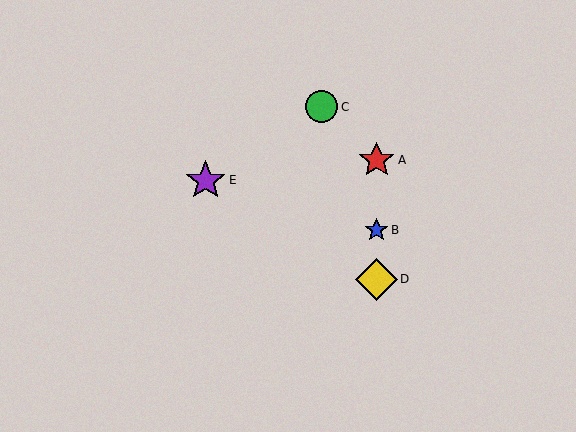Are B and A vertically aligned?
Yes, both are at x≈377.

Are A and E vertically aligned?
No, A is at x≈377 and E is at x≈206.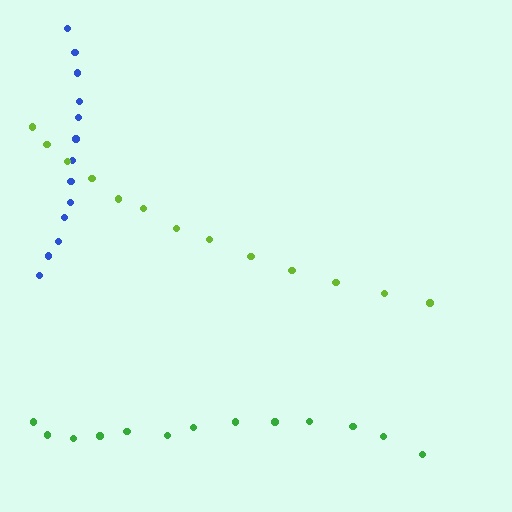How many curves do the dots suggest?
There are 3 distinct paths.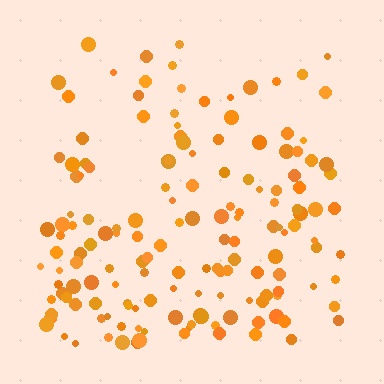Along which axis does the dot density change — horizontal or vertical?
Vertical.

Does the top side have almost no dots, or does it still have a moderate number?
Still a moderate number, just noticeably fewer than the bottom.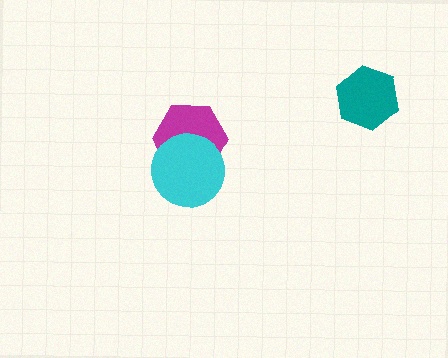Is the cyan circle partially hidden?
No, no other shape covers it.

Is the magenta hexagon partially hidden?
Yes, it is partially covered by another shape.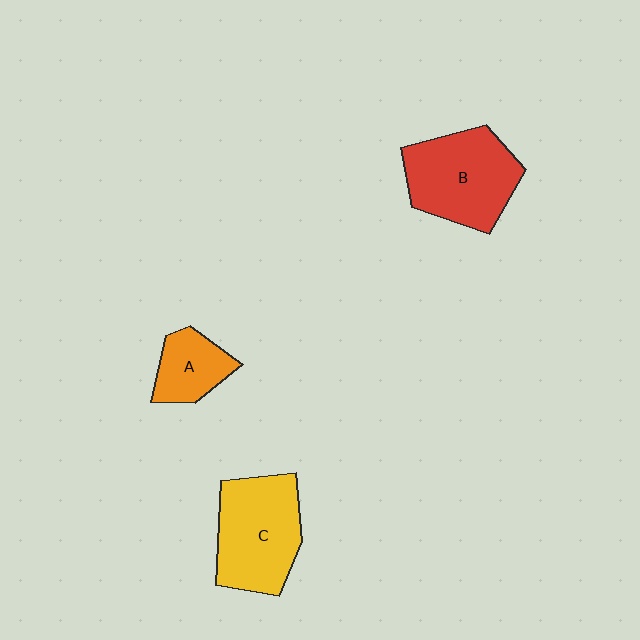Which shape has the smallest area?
Shape A (orange).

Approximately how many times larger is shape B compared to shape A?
Approximately 2.0 times.